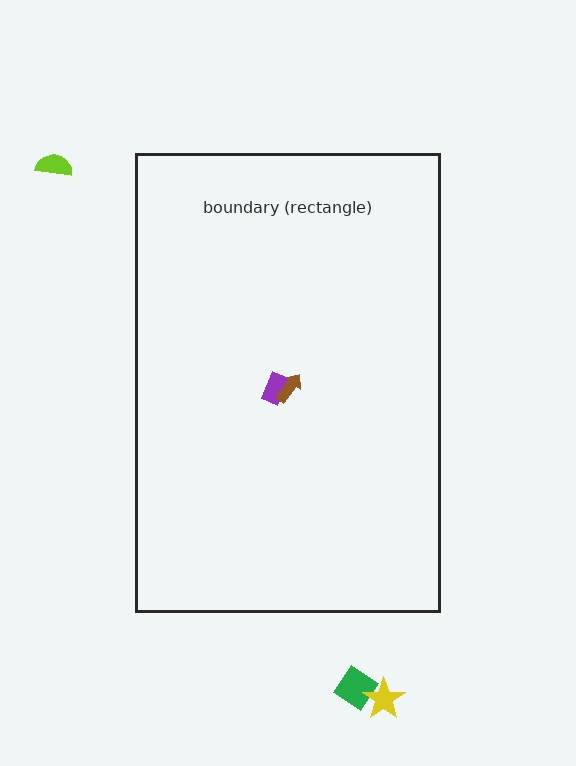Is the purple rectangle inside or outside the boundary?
Inside.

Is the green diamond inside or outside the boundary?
Outside.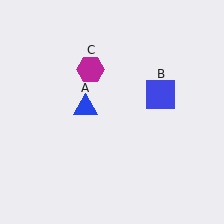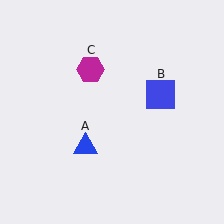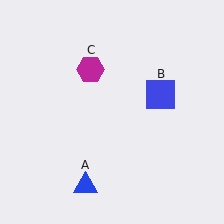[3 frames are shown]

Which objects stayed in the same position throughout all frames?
Blue square (object B) and magenta hexagon (object C) remained stationary.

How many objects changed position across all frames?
1 object changed position: blue triangle (object A).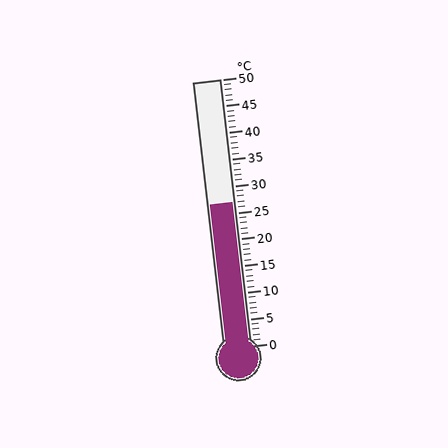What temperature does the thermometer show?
The thermometer shows approximately 27°C.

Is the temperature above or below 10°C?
The temperature is above 10°C.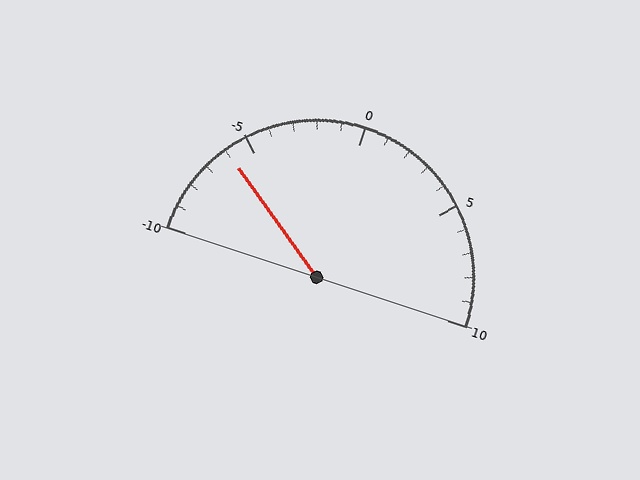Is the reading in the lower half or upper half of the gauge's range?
The reading is in the lower half of the range (-10 to 10).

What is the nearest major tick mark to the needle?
The nearest major tick mark is -5.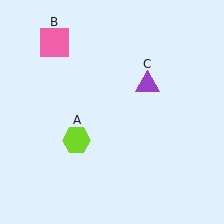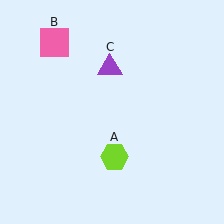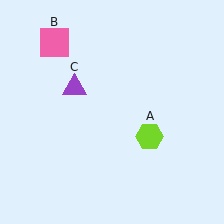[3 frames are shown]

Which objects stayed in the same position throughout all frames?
Pink square (object B) remained stationary.